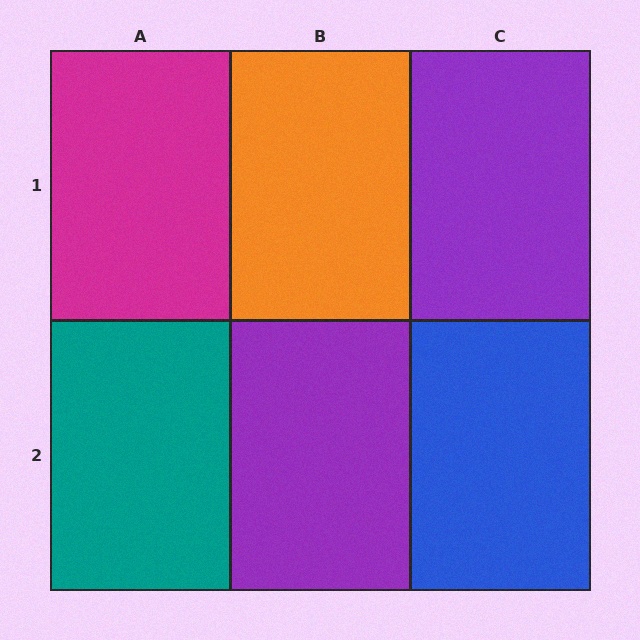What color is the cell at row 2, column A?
Teal.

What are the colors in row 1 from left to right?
Magenta, orange, purple.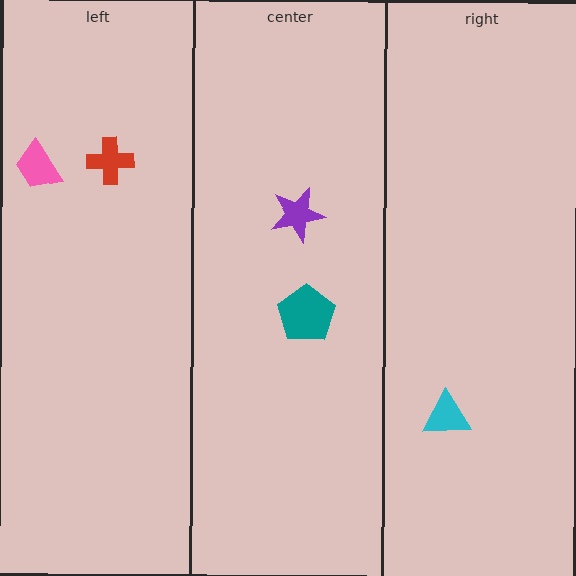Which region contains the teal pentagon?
The center region.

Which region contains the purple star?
The center region.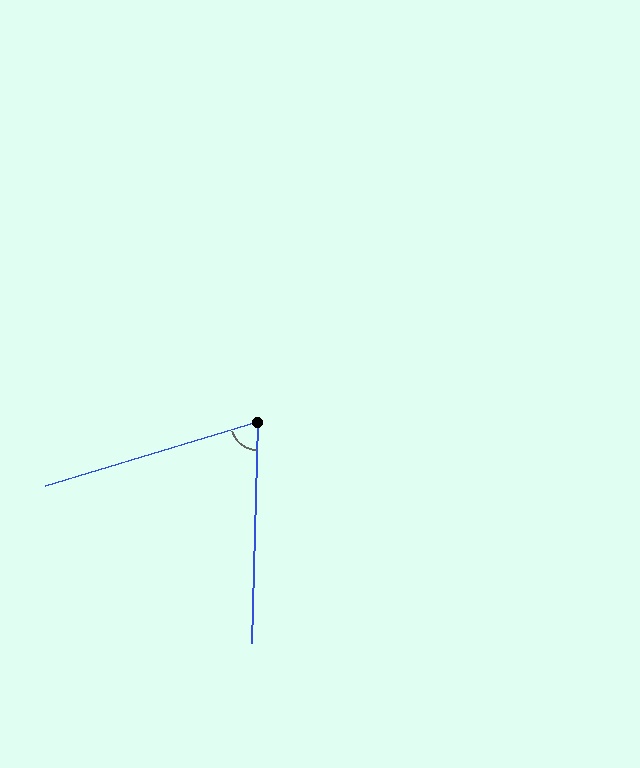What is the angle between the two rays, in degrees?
Approximately 72 degrees.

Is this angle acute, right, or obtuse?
It is acute.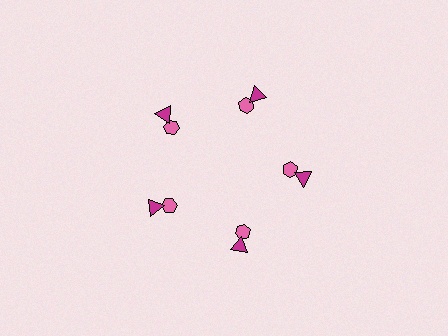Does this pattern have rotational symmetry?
Yes, this pattern has 5-fold rotational symmetry. It looks the same after rotating 72 degrees around the center.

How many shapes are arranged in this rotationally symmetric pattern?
There are 10 shapes, arranged in 5 groups of 2.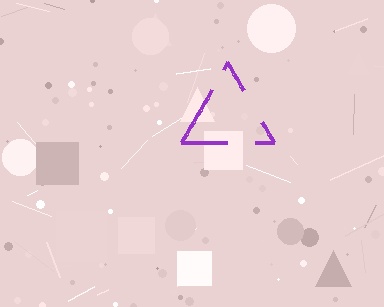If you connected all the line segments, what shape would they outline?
They would outline a triangle.